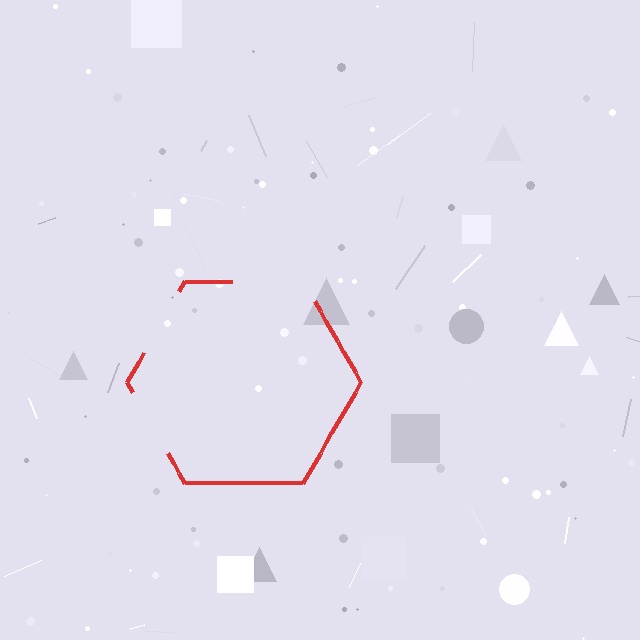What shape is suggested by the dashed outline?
The dashed outline suggests a hexagon.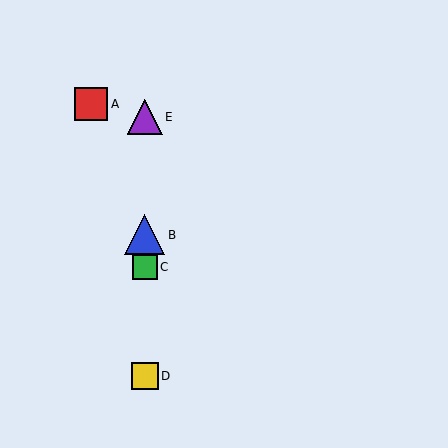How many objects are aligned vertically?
4 objects (B, C, D, E) are aligned vertically.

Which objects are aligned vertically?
Objects B, C, D, E are aligned vertically.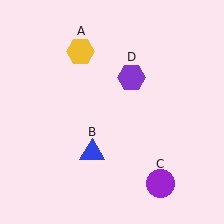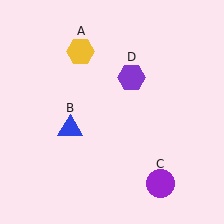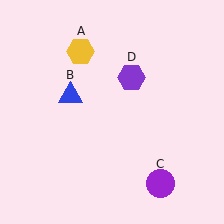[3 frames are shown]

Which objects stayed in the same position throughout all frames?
Yellow hexagon (object A) and purple circle (object C) and purple hexagon (object D) remained stationary.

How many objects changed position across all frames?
1 object changed position: blue triangle (object B).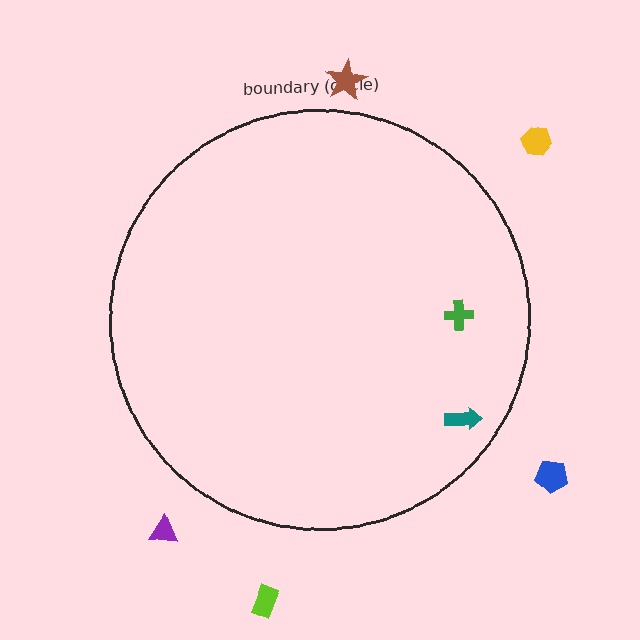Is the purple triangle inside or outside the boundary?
Outside.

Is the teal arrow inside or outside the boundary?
Inside.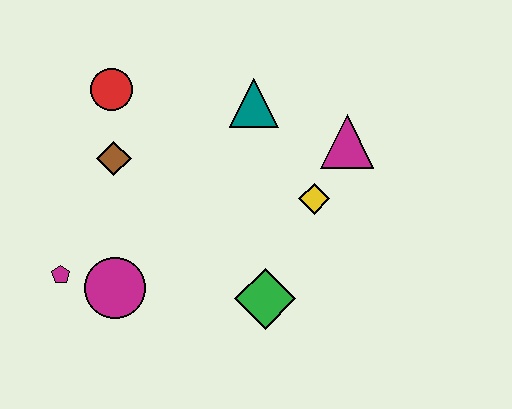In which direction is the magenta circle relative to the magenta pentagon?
The magenta circle is to the right of the magenta pentagon.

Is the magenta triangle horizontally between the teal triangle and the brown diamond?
No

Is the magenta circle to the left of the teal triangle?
Yes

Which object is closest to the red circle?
The brown diamond is closest to the red circle.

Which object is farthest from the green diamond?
The red circle is farthest from the green diamond.